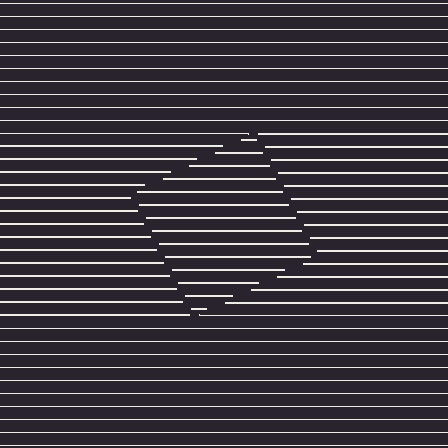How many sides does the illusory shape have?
4 sides — the line-ends trace a square.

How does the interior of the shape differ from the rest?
The interior of the shape contains the same grating, shifted by half a period — the contour is defined by the phase discontinuity where line-ends from the inner and outer gratings abut.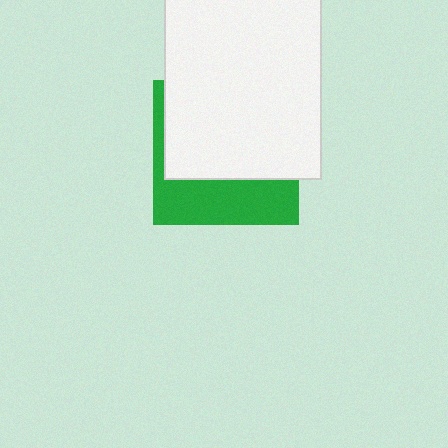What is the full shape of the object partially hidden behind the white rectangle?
The partially hidden object is a green square.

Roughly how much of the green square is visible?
A small part of it is visible (roughly 36%).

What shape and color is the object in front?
The object in front is a white rectangle.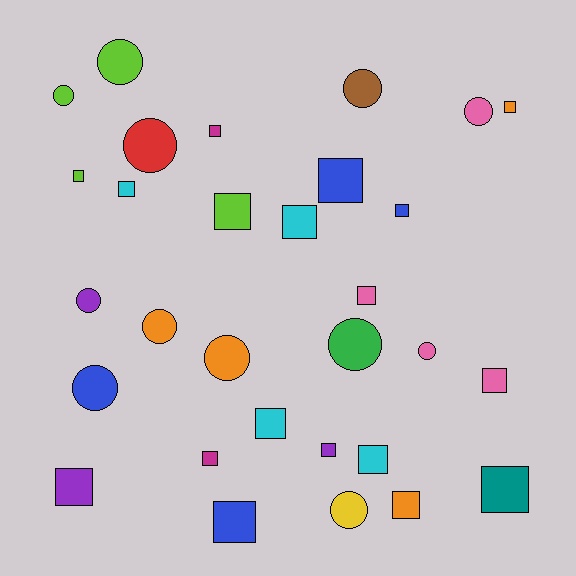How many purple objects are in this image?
There are 3 purple objects.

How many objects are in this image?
There are 30 objects.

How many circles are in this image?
There are 12 circles.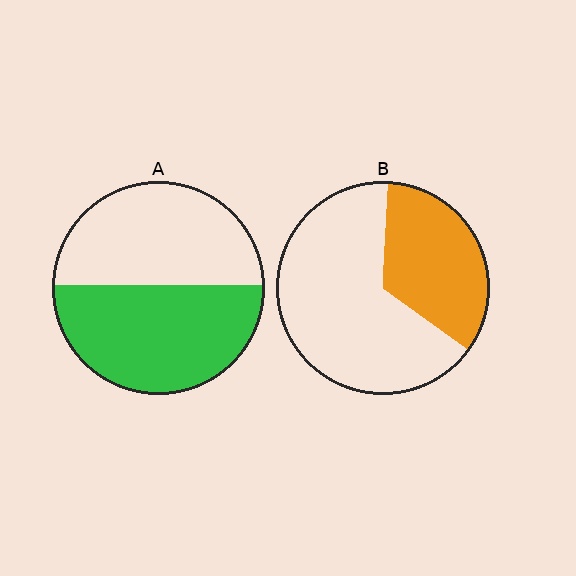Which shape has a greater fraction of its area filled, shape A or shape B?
Shape A.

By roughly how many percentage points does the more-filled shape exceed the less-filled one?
By roughly 15 percentage points (A over B).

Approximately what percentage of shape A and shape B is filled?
A is approximately 50% and B is approximately 35%.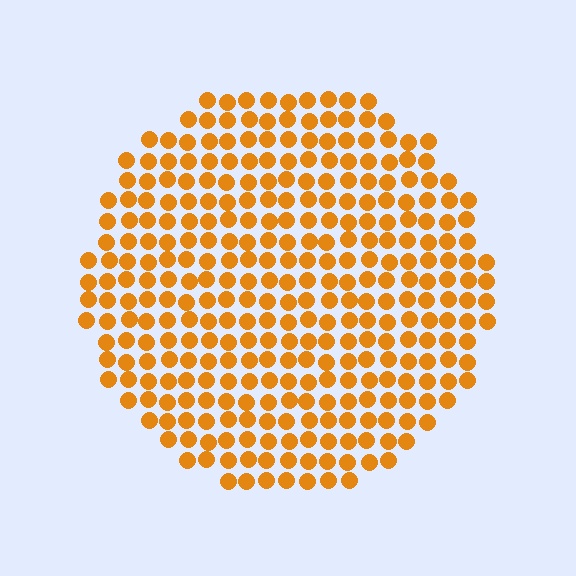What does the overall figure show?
The overall figure shows a circle.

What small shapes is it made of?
It is made of small circles.